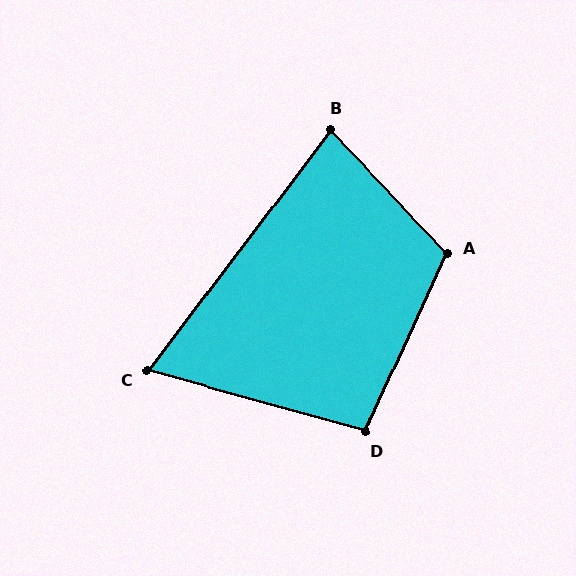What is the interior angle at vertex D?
Approximately 99 degrees (obtuse).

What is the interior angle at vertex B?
Approximately 81 degrees (acute).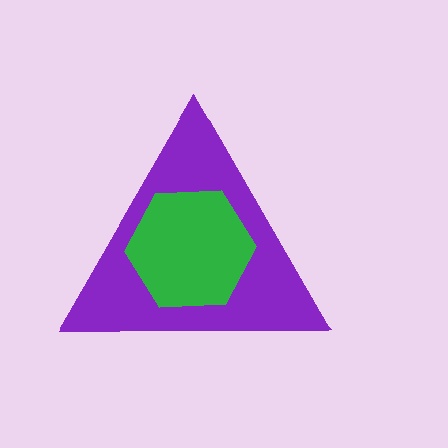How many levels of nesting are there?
2.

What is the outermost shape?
The purple triangle.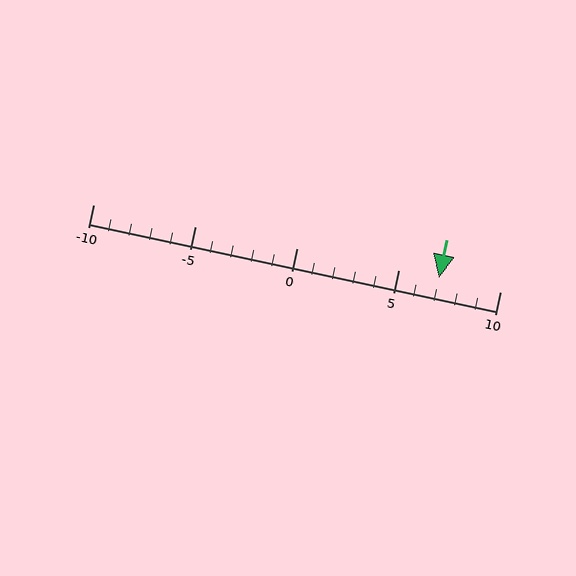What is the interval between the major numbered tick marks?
The major tick marks are spaced 5 units apart.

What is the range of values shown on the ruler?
The ruler shows values from -10 to 10.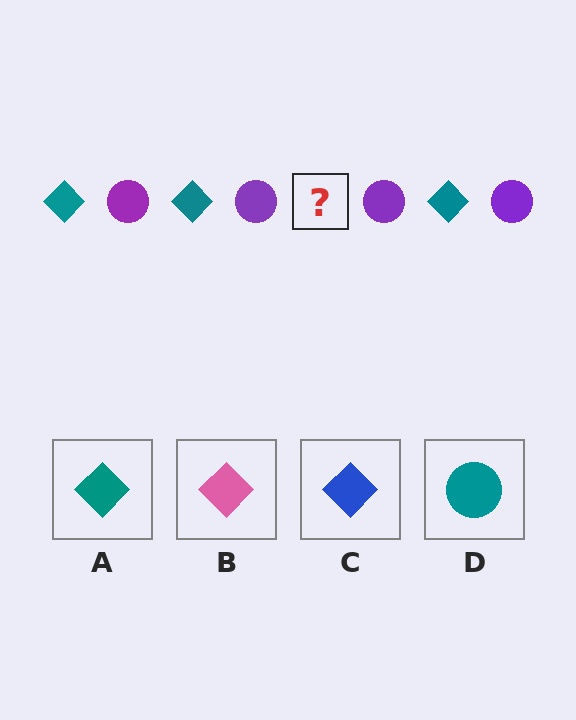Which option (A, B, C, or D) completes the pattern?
A.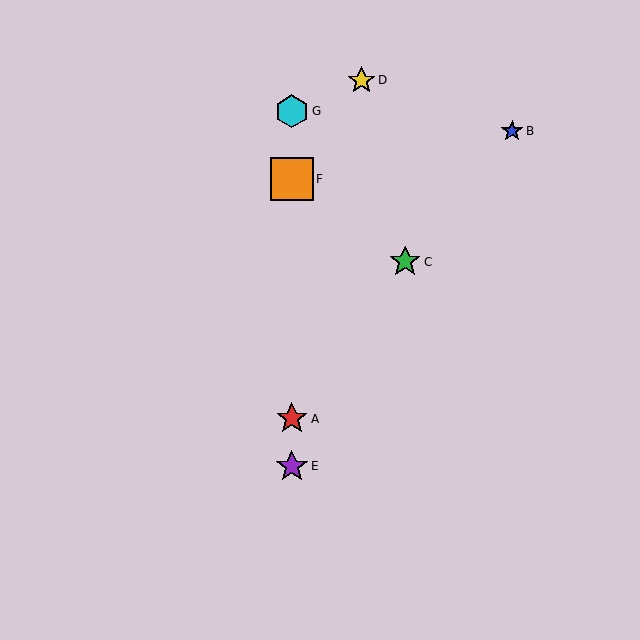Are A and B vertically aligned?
No, A is at x≈292 and B is at x≈512.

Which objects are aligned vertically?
Objects A, E, F, G are aligned vertically.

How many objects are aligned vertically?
4 objects (A, E, F, G) are aligned vertically.